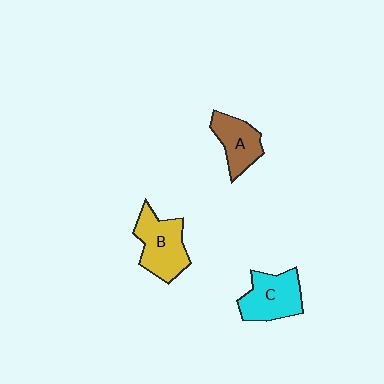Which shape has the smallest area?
Shape A (brown).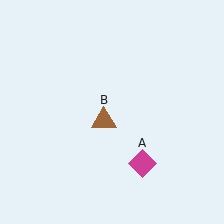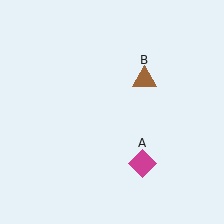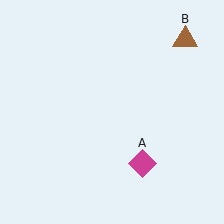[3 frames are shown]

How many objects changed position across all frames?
1 object changed position: brown triangle (object B).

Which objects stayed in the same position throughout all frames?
Magenta diamond (object A) remained stationary.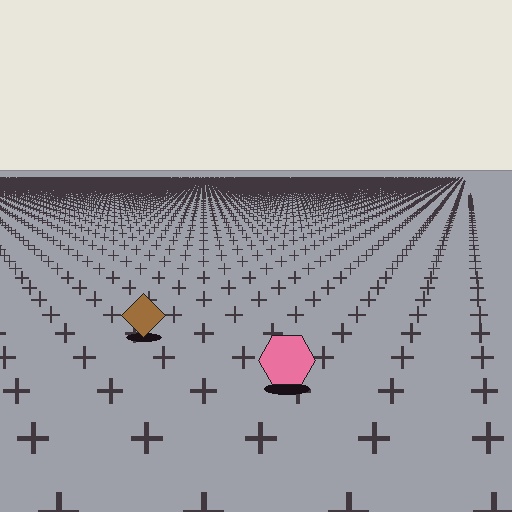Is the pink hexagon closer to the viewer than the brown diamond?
Yes. The pink hexagon is closer — you can tell from the texture gradient: the ground texture is coarser near it.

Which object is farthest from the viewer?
The brown diamond is farthest from the viewer. It appears smaller and the ground texture around it is denser.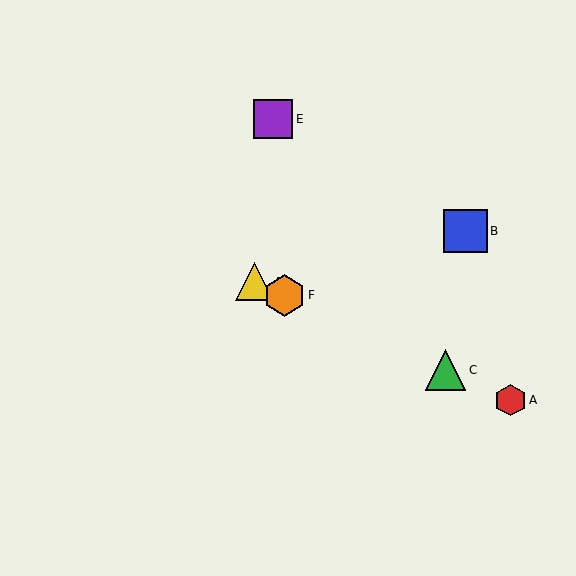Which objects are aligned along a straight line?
Objects A, C, D, F are aligned along a straight line.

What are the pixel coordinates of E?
Object E is at (273, 119).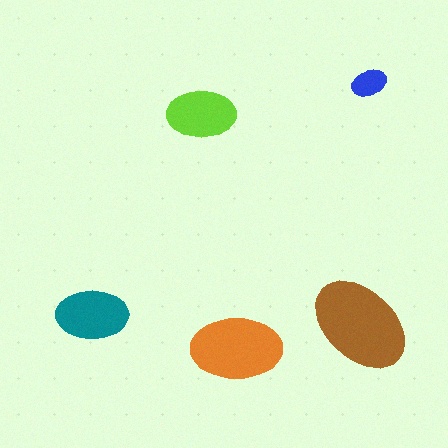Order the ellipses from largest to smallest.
the brown one, the orange one, the teal one, the lime one, the blue one.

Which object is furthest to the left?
The teal ellipse is leftmost.